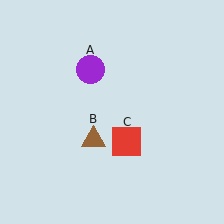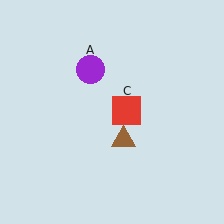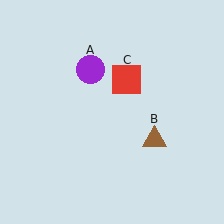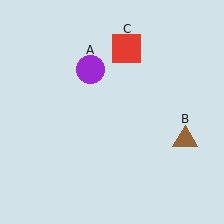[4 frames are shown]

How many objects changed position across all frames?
2 objects changed position: brown triangle (object B), red square (object C).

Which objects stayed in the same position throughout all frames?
Purple circle (object A) remained stationary.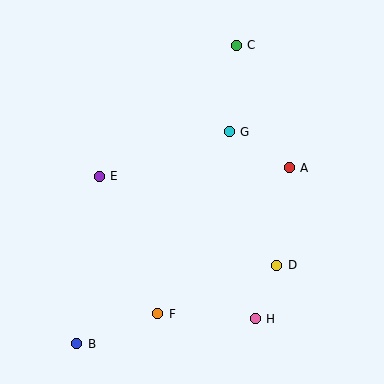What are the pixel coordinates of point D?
Point D is at (277, 265).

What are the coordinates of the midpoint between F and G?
The midpoint between F and G is at (193, 223).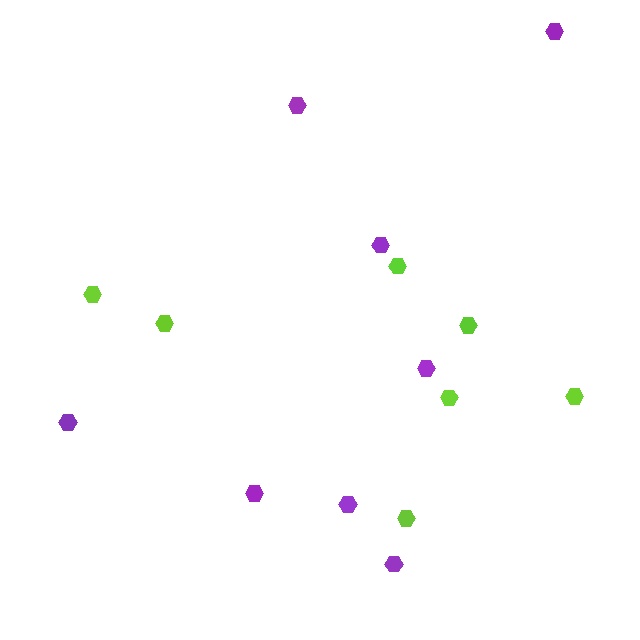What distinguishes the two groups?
There are 2 groups: one group of lime hexagons (7) and one group of purple hexagons (8).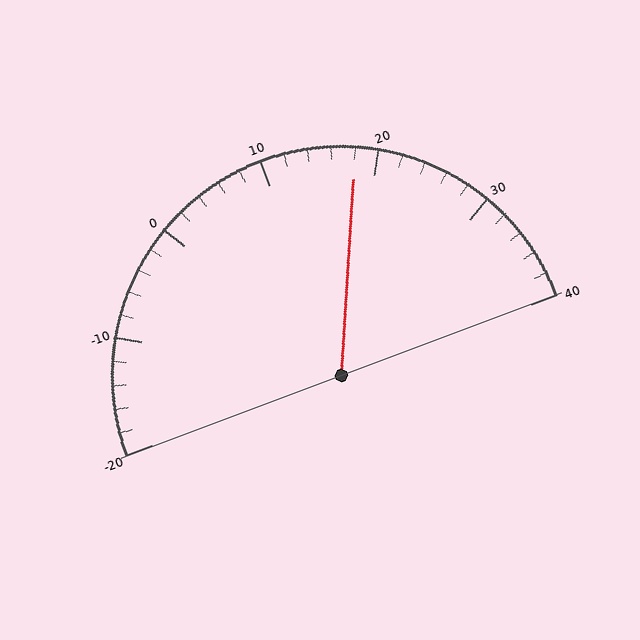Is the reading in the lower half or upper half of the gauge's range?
The reading is in the upper half of the range (-20 to 40).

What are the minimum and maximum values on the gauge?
The gauge ranges from -20 to 40.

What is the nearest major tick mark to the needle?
The nearest major tick mark is 20.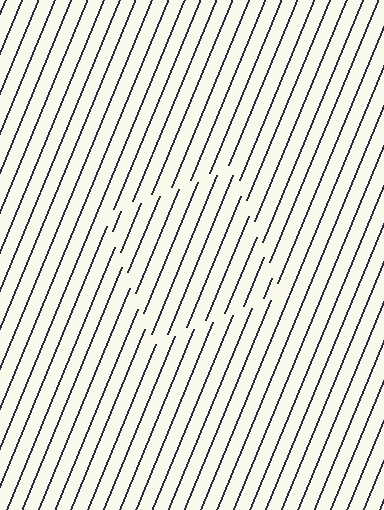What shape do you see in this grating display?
An illusory square. The interior of the shape contains the same grating, shifted by half a period — the contour is defined by the phase discontinuity where line-ends from the inner and outer gratings abut.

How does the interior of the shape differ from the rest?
The interior of the shape contains the same grating, shifted by half a period — the contour is defined by the phase discontinuity where line-ends from the inner and outer gratings abut.